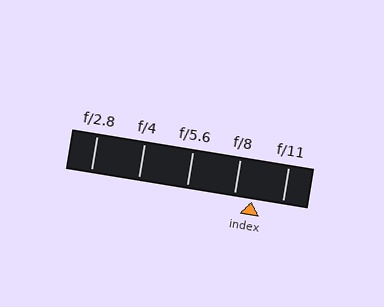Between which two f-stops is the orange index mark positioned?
The index mark is between f/8 and f/11.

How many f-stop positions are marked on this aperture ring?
There are 5 f-stop positions marked.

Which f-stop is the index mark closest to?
The index mark is closest to f/8.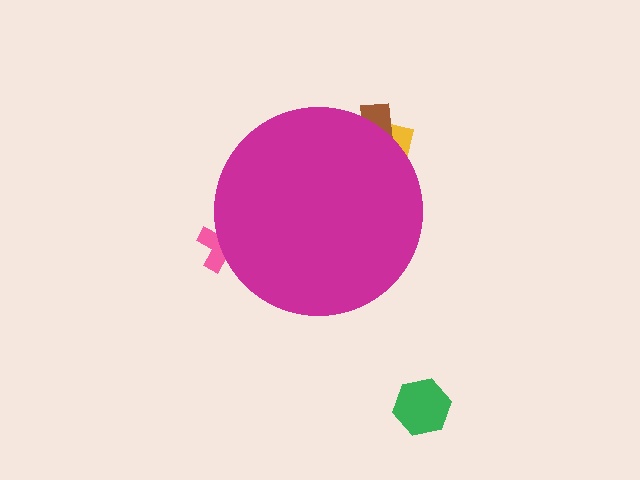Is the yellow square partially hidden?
Yes, the yellow square is partially hidden behind the magenta circle.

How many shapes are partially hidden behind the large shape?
3 shapes are partially hidden.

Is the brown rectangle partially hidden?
Yes, the brown rectangle is partially hidden behind the magenta circle.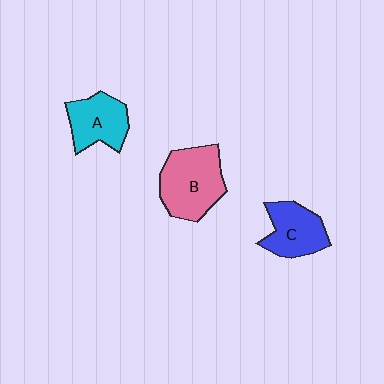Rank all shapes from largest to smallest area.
From largest to smallest: B (pink), C (blue), A (cyan).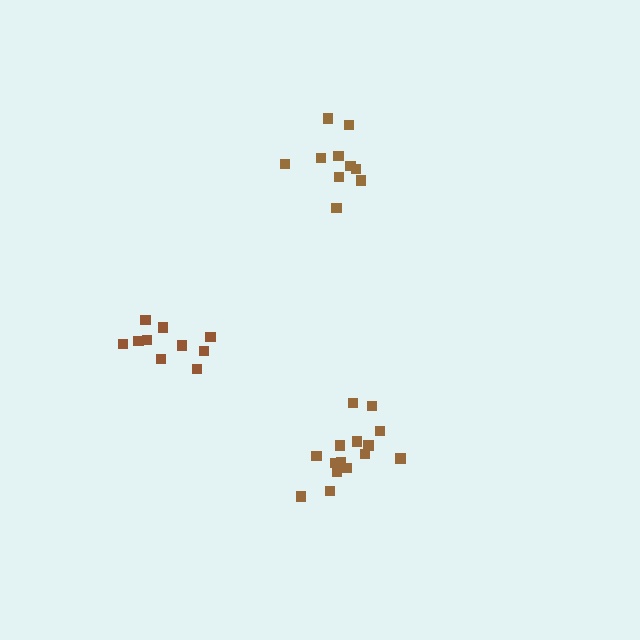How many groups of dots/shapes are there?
There are 3 groups.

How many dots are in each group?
Group 1: 15 dots, Group 2: 10 dots, Group 3: 10 dots (35 total).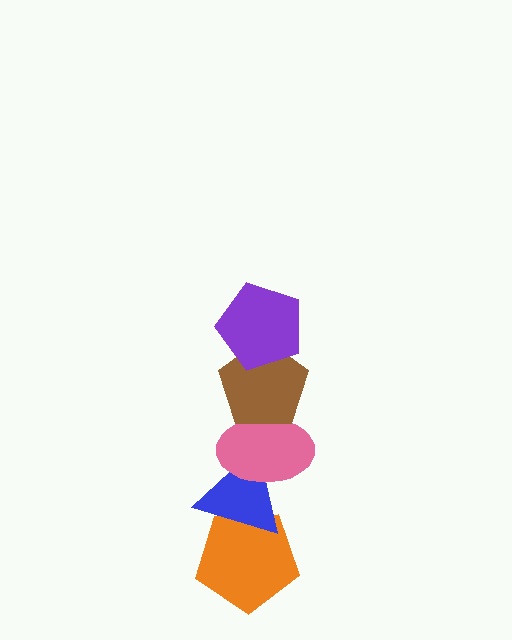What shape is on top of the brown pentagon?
The purple pentagon is on top of the brown pentagon.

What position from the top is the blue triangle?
The blue triangle is 4th from the top.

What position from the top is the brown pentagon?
The brown pentagon is 2nd from the top.